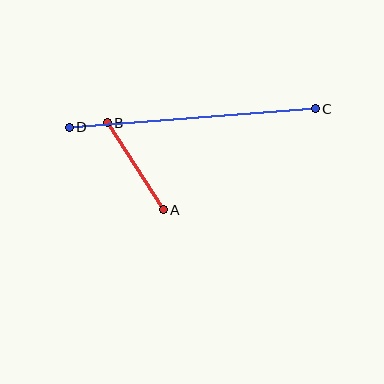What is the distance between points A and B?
The distance is approximately 103 pixels.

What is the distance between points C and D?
The distance is approximately 247 pixels.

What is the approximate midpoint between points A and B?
The midpoint is at approximately (135, 166) pixels.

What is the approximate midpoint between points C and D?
The midpoint is at approximately (192, 118) pixels.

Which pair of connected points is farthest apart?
Points C and D are farthest apart.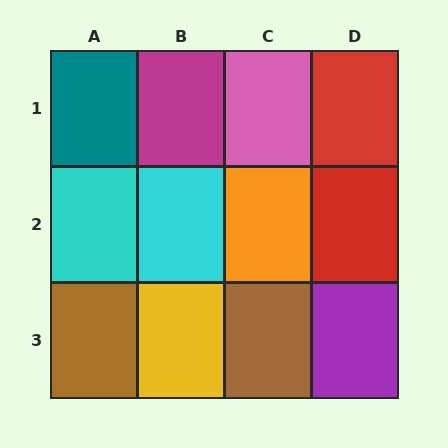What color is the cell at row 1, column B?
Magenta.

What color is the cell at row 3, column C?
Brown.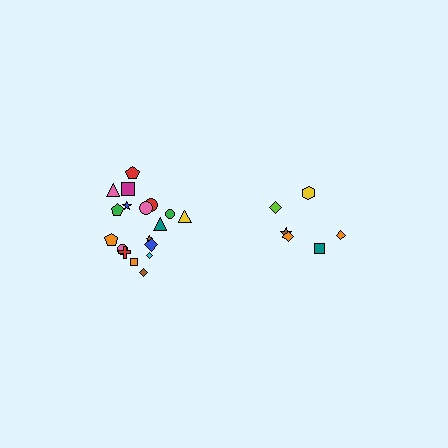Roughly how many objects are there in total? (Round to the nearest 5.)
Roughly 25 objects in total.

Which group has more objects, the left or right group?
The left group.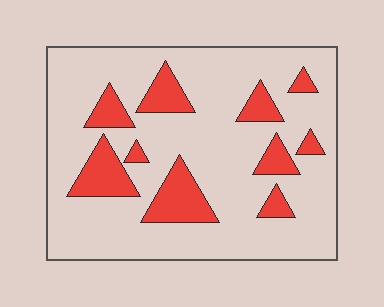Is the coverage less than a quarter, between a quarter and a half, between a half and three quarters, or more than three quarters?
Less than a quarter.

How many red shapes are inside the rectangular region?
10.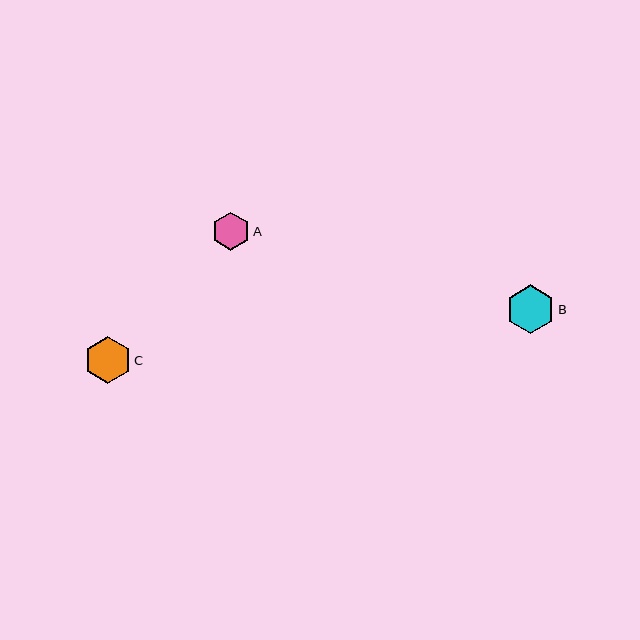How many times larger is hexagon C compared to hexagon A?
Hexagon C is approximately 1.2 times the size of hexagon A.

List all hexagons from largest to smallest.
From largest to smallest: B, C, A.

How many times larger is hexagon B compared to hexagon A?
Hexagon B is approximately 1.3 times the size of hexagon A.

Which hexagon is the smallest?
Hexagon A is the smallest with a size of approximately 38 pixels.